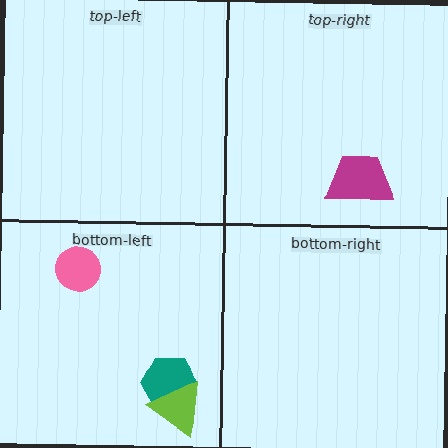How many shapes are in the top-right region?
1.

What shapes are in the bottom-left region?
The teal hexagon, the pink circle, the lime triangle.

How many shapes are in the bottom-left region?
3.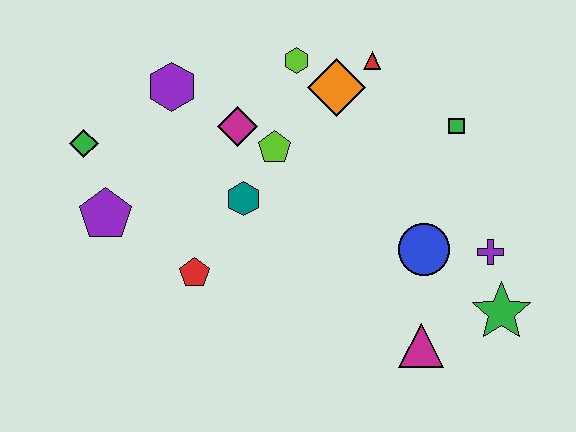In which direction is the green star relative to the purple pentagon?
The green star is to the right of the purple pentagon.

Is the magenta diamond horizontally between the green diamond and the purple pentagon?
No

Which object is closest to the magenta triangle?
The green star is closest to the magenta triangle.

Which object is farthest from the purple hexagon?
The green star is farthest from the purple hexagon.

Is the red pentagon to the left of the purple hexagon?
No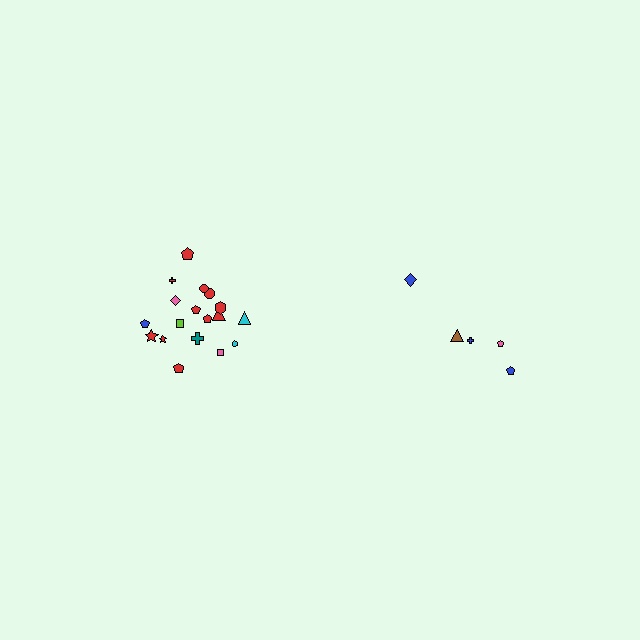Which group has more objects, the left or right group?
The left group.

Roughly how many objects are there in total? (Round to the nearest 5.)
Roughly 25 objects in total.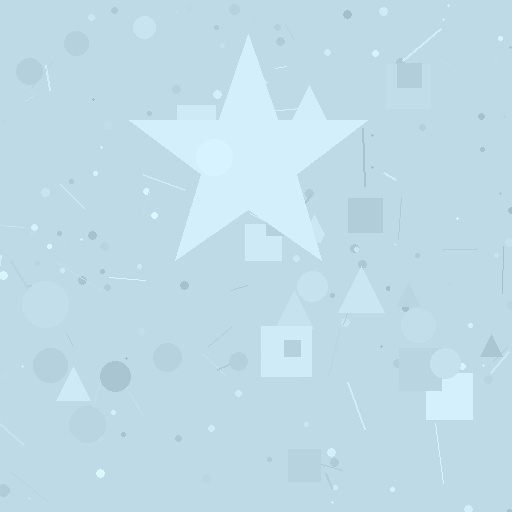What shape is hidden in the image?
A star is hidden in the image.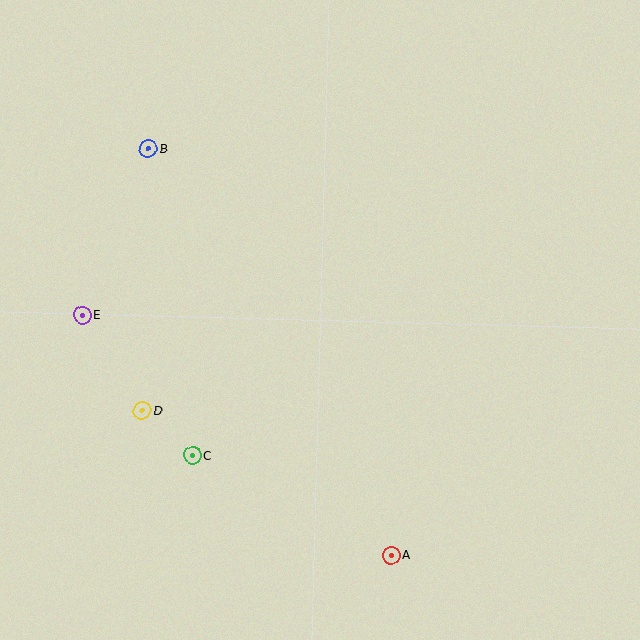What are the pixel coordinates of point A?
Point A is at (391, 555).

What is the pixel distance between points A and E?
The distance between A and E is 391 pixels.